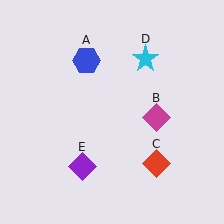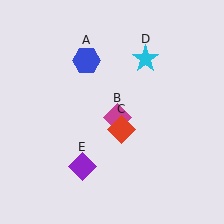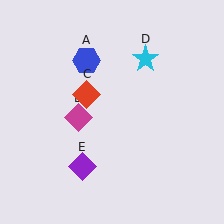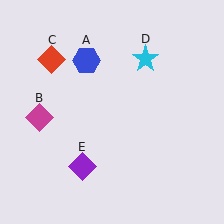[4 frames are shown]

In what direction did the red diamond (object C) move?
The red diamond (object C) moved up and to the left.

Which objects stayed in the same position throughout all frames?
Blue hexagon (object A) and cyan star (object D) and purple diamond (object E) remained stationary.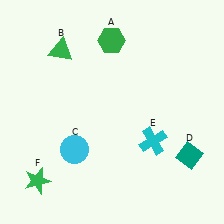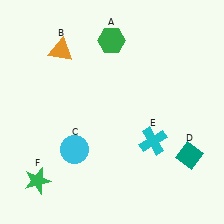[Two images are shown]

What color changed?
The triangle (B) changed from green in Image 1 to orange in Image 2.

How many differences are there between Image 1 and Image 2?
There is 1 difference between the two images.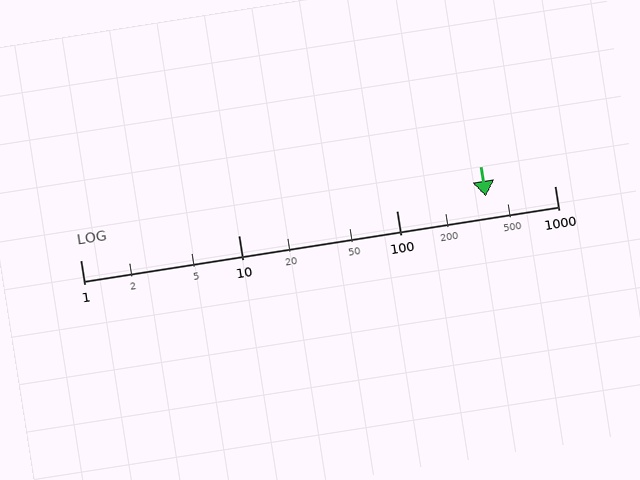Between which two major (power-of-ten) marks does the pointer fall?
The pointer is between 100 and 1000.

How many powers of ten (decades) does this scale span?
The scale spans 3 decades, from 1 to 1000.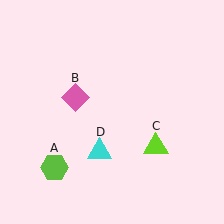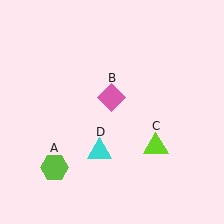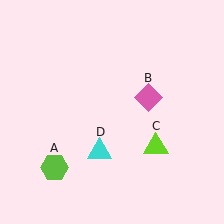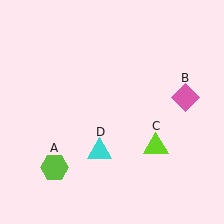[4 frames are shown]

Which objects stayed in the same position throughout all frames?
Lime hexagon (object A) and lime triangle (object C) and cyan triangle (object D) remained stationary.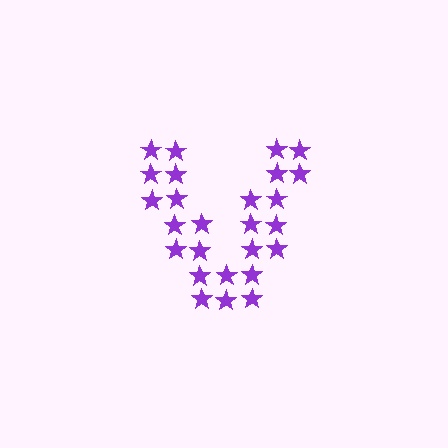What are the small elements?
The small elements are stars.